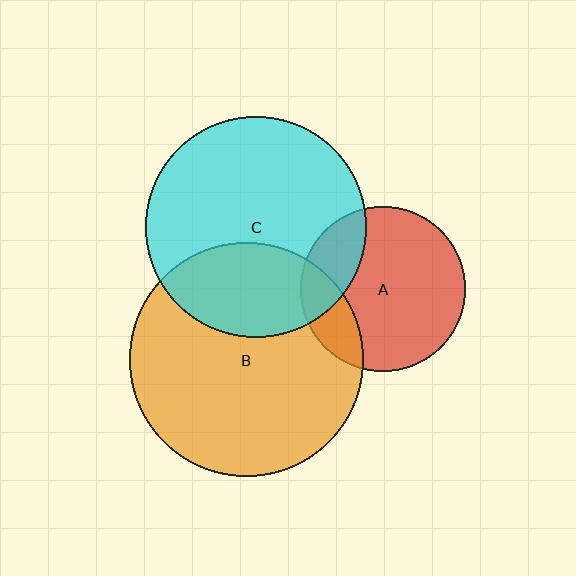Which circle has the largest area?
Circle B (orange).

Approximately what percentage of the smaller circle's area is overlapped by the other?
Approximately 30%.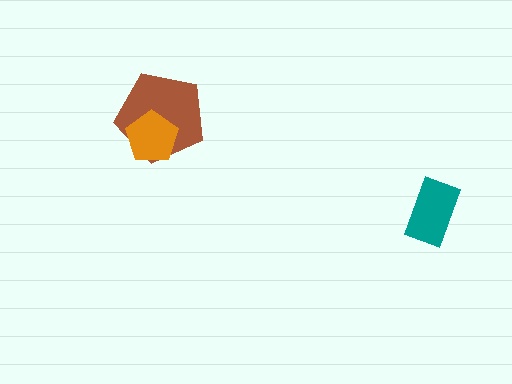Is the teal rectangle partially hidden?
No, no other shape covers it.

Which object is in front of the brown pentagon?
The orange pentagon is in front of the brown pentagon.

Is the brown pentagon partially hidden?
Yes, it is partially covered by another shape.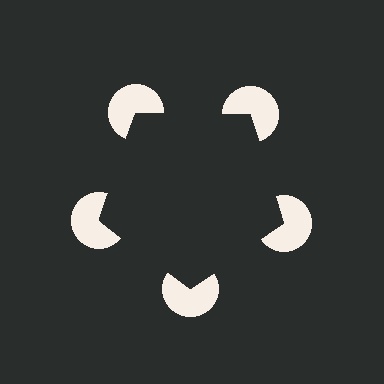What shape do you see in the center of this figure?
An illusory pentagon — its edges are inferred from the aligned wedge cuts in the pac-man discs, not physically drawn.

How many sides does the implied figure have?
5 sides.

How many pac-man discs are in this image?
There are 5 — one at each vertex of the illusory pentagon.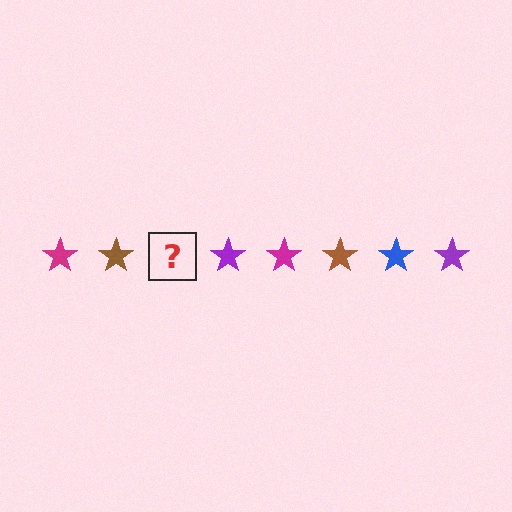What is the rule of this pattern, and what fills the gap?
The rule is that the pattern cycles through magenta, brown, blue, purple stars. The gap should be filled with a blue star.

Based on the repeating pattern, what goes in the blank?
The blank should be a blue star.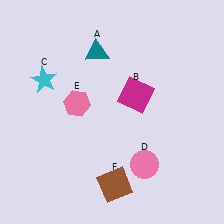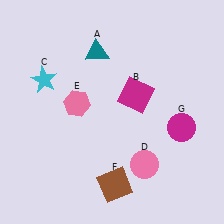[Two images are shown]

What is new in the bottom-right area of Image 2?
A magenta circle (G) was added in the bottom-right area of Image 2.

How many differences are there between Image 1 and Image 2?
There is 1 difference between the two images.